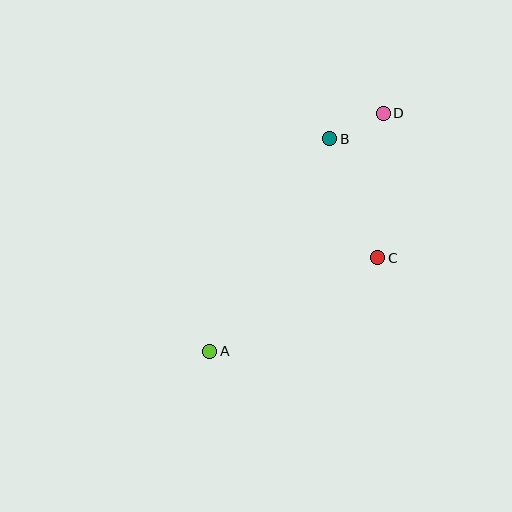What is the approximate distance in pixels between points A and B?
The distance between A and B is approximately 244 pixels.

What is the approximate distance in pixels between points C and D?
The distance between C and D is approximately 144 pixels.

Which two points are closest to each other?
Points B and D are closest to each other.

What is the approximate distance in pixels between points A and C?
The distance between A and C is approximately 192 pixels.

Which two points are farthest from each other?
Points A and D are farthest from each other.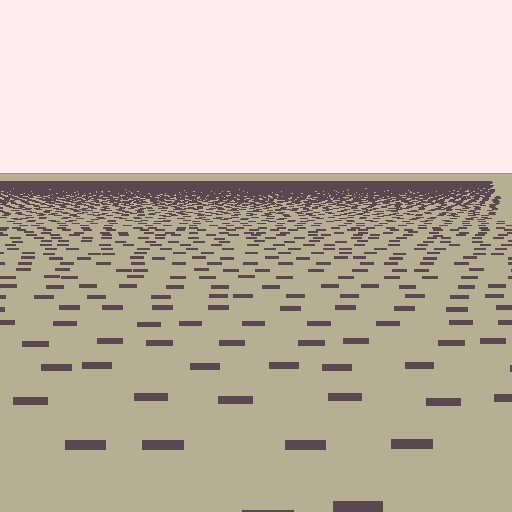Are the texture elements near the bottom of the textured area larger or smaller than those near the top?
Larger. Near the bottom, elements are closer to the viewer and appear at a bigger on-screen size.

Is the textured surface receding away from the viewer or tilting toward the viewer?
The surface is receding away from the viewer. Texture elements get smaller and denser toward the top.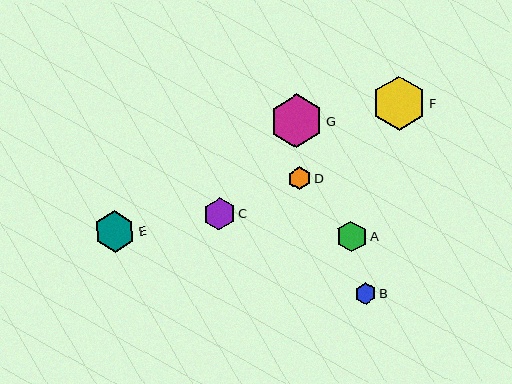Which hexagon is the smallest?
Hexagon B is the smallest with a size of approximately 22 pixels.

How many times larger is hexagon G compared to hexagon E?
Hexagon G is approximately 1.3 times the size of hexagon E.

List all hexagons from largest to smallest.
From largest to smallest: F, G, E, C, A, D, B.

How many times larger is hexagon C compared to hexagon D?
Hexagon C is approximately 1.4 times the size of hexagon D.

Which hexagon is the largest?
Hexagon F is the largest with a size of approximately 54 pixels.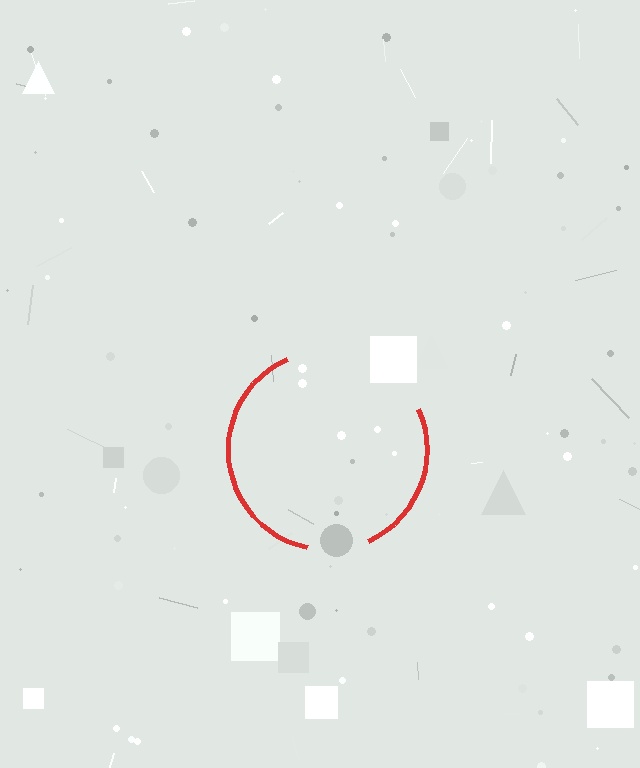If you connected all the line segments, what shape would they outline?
They would outline a circle.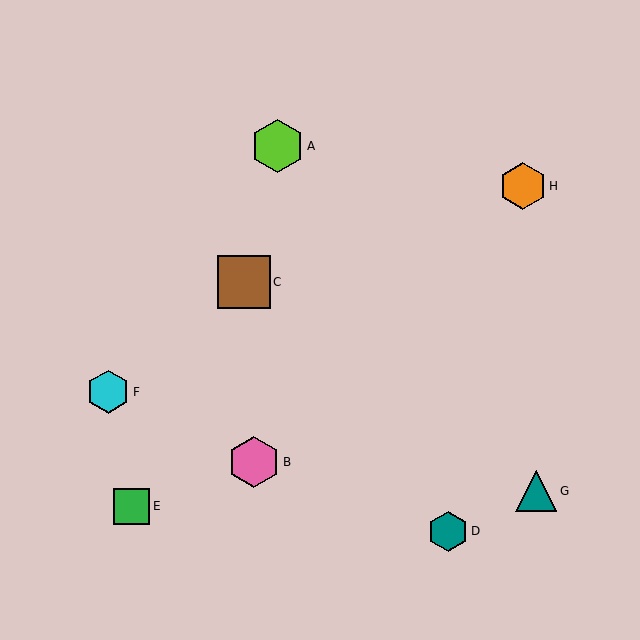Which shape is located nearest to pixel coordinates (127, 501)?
The green square (labeled E) at (132, 506) is nearest to that location.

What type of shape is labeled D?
Shape D is a teal hexagon.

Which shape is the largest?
The lime hexagon (labeled A) is the largest.